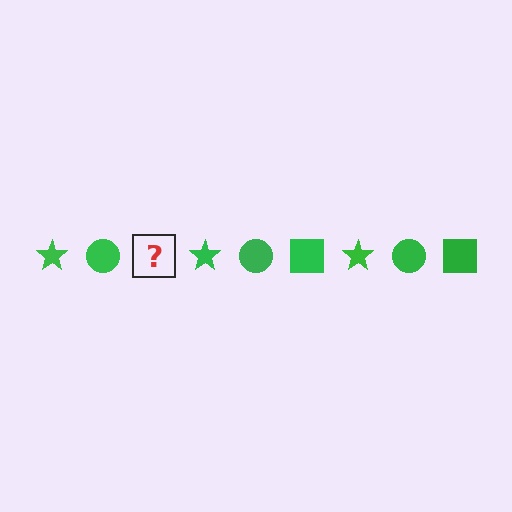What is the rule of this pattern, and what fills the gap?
The rule is that the pattern cycles through star, circle, square shapes in green. The gap should be filled with a green square.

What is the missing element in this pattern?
The missing element is a green square.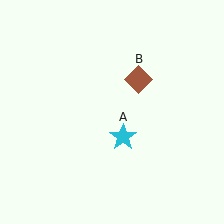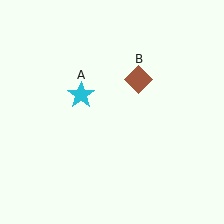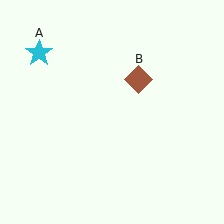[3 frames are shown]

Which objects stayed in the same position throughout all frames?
Brown diamond (object B) remained stationary.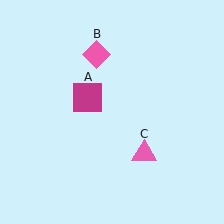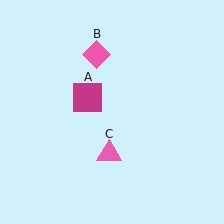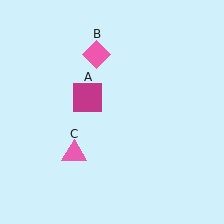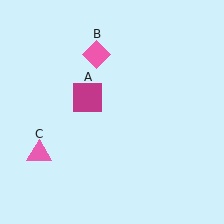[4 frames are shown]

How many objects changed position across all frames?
1 object changed position: pink triangle (object C).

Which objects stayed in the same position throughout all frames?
Magenta square (object A) and pink diamond (object B) remained stationary.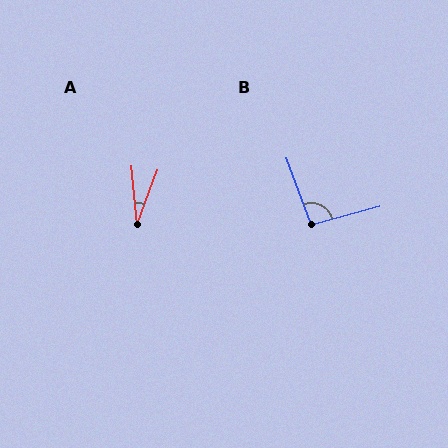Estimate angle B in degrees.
Approximately 95 degrees.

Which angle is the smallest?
A, at approximately 26 degrees.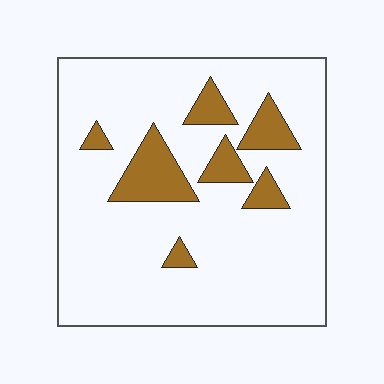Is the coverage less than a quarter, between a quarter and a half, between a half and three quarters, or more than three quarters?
Less than a quarter.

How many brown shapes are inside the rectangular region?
7.